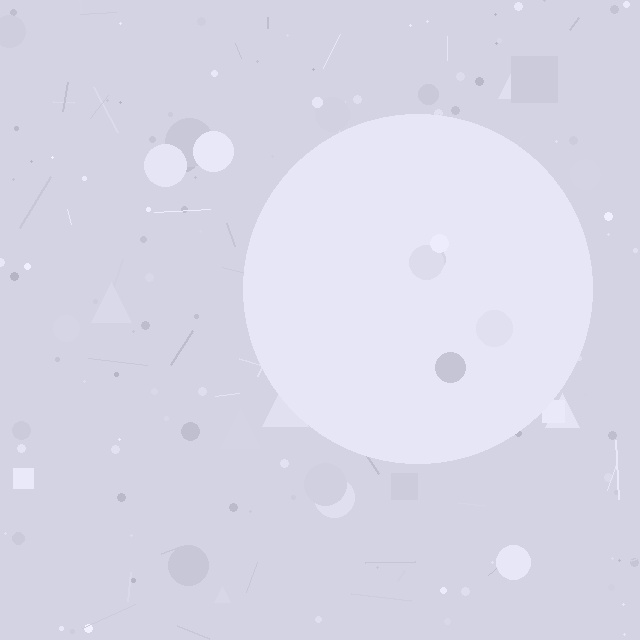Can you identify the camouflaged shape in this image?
The camouflaged shape is a circle.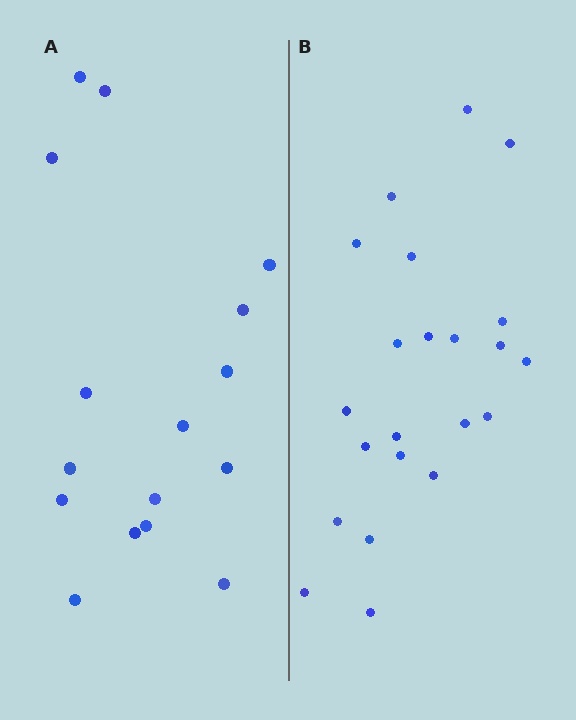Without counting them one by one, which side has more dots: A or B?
Region B (the right region) has more dots.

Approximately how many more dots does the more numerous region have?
Region B has about 6 more dots than region A.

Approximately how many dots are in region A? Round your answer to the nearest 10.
About 20 dots. (The exact count is 16, which rounds to 20.)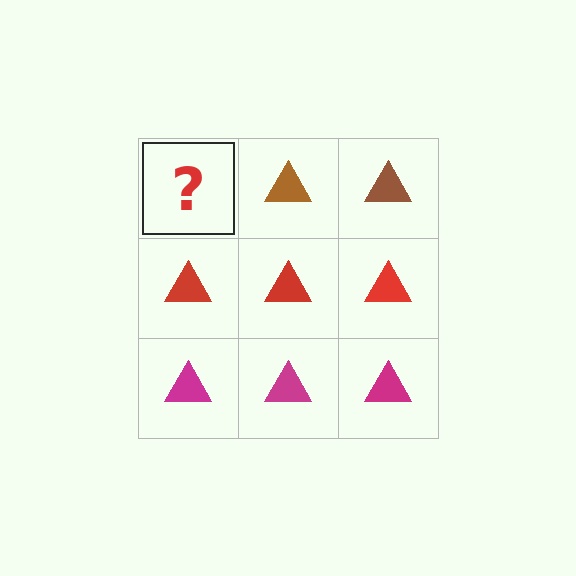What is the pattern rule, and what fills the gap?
The rule is that each row has a consistent color. The gap should be filled with a brown triangle.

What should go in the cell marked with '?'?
The missing cell should contain a brown triangle.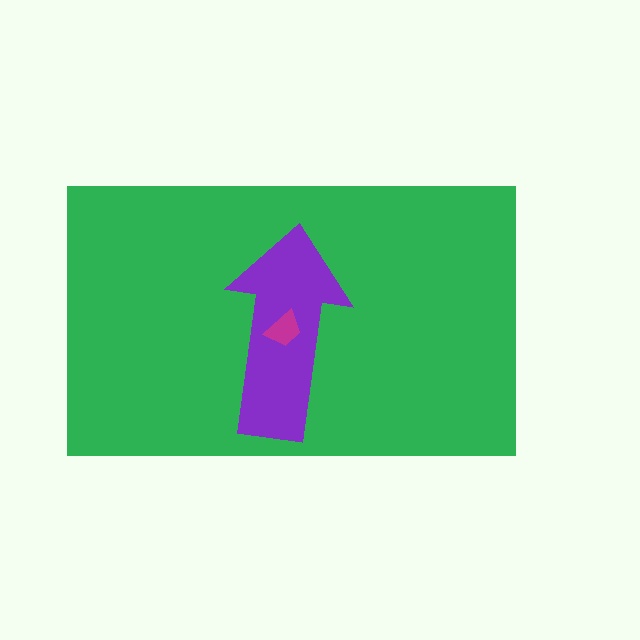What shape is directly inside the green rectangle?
The purple arrow.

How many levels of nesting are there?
3.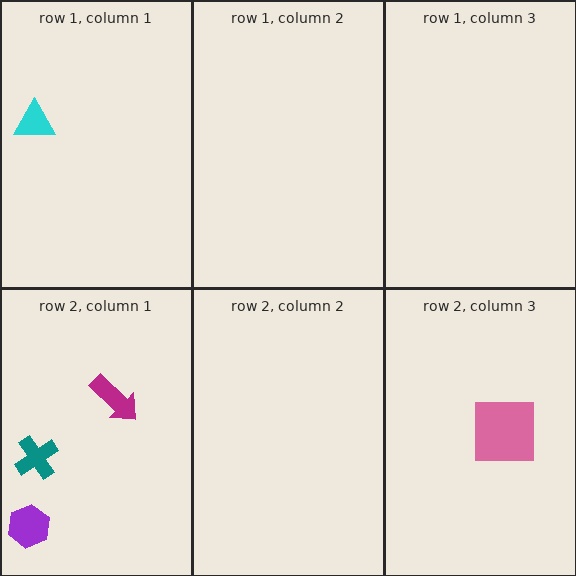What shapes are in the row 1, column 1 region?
The cyan triangle.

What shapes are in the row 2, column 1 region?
The teal cross, the purple hexagon, the magenta arrow.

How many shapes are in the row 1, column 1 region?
1.